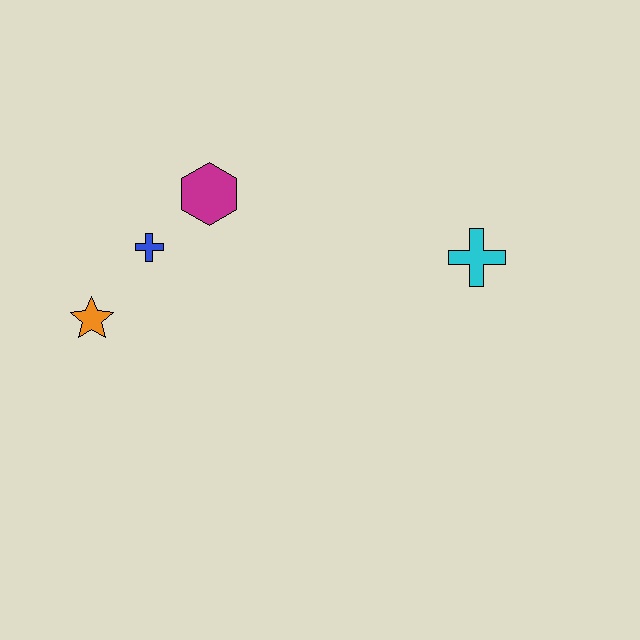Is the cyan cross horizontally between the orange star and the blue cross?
No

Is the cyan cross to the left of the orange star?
No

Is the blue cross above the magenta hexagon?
No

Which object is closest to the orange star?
The blue cross is closest to the orange star.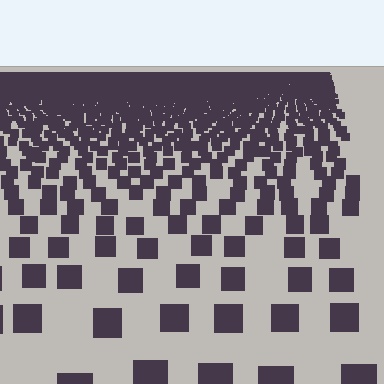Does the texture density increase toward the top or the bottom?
Density increases toward the top.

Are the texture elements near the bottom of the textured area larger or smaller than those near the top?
Larger. Near the bottom, elements are closer to the viewer and appear at a bigger on-screen size.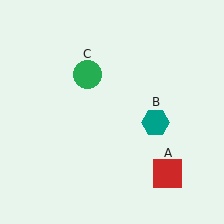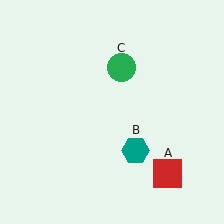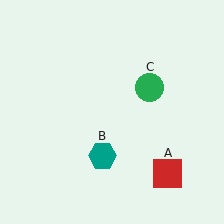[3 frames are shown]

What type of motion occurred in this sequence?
The teal hexagon (object B), green circle (object C) rotated clockwise around the center of the scene.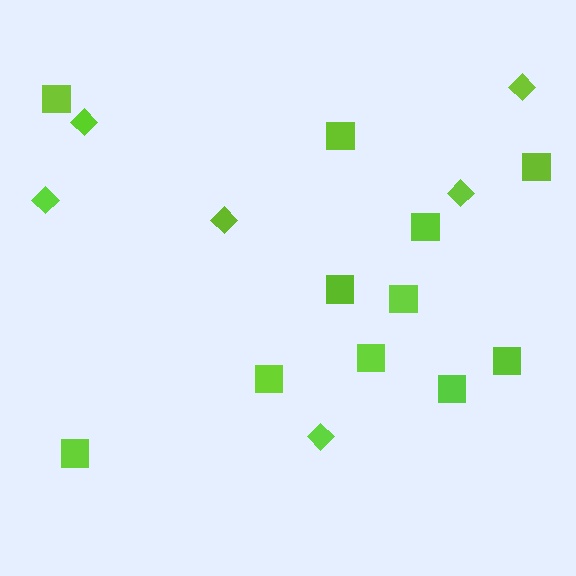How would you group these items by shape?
There are 2 groups: one group of diamonds (6) and one group of squares (11).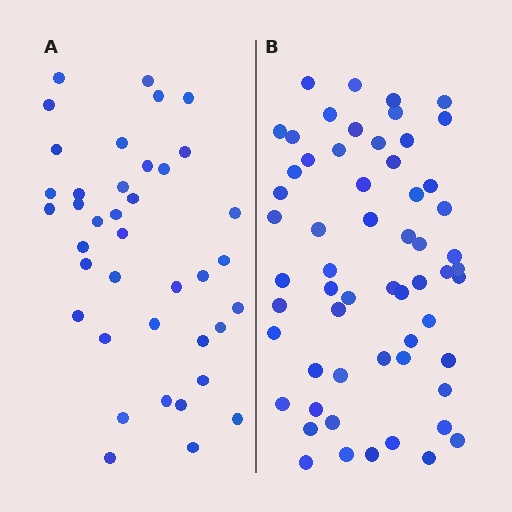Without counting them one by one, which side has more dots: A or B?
Region B (the right region) has more dots.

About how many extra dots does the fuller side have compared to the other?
Region B has approximately 20 more dots than region A.